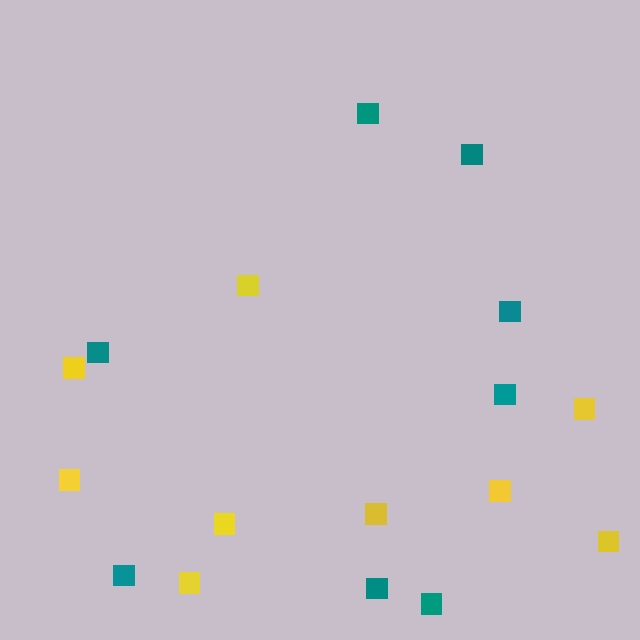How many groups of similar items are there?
There are 2 groups: one group of yellow squares (9) and one group of teal squares (8).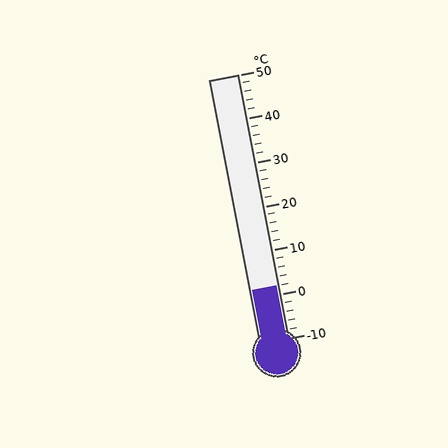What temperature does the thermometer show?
The thermometer shows approximately 2°C.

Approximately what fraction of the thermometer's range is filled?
The thermometer is filled to approximately 20% of its range.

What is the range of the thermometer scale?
The thermometer scale ranges from -10°C to 50°C.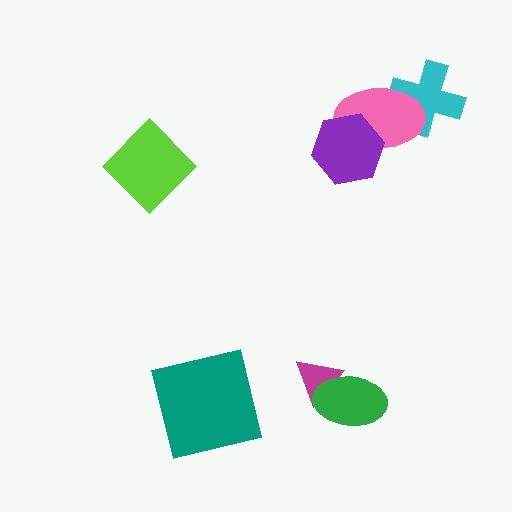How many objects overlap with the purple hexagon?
1 object overlaps with the purple hexagon.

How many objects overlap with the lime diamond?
0 objects overlap with the lime diamond.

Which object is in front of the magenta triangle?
The green ellipse is in front of the magenta triangle.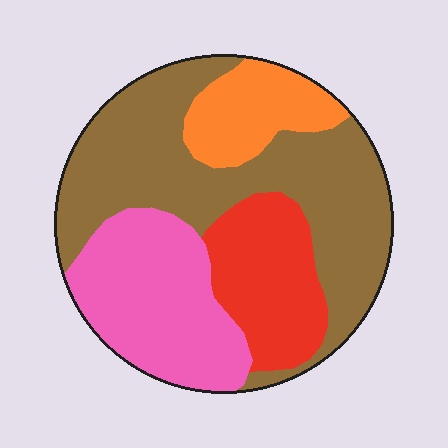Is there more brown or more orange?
Brown.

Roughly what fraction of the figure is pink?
Pink covers about 25% of the figure.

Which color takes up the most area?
Brown, at roughly 45%.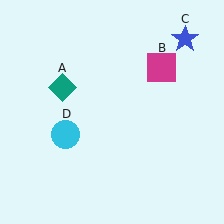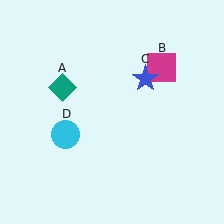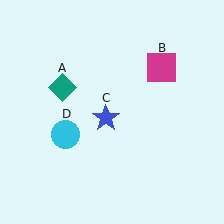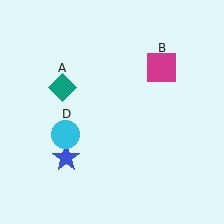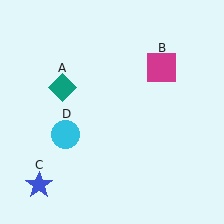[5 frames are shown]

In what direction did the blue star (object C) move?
The blue star (object C) moved down and to the left.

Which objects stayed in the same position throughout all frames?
Teal diamond (object A) and magenta square (object B) and cyan circle (object D) remained stationary.